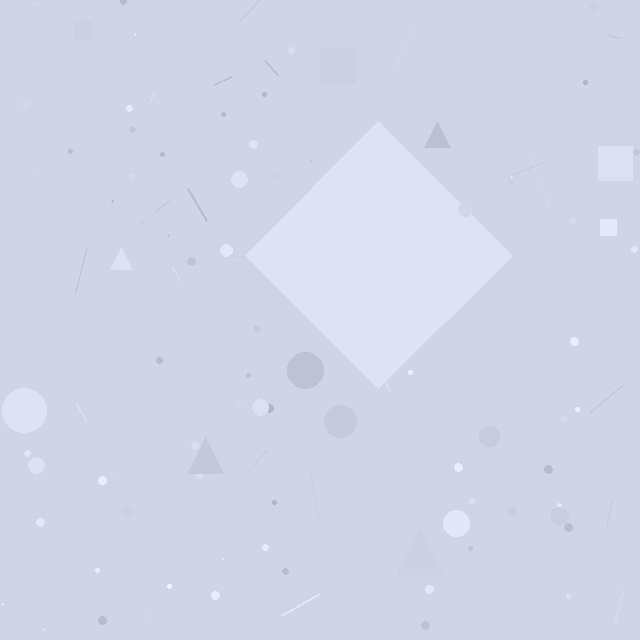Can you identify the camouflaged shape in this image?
The camouflaged shape is a diamond.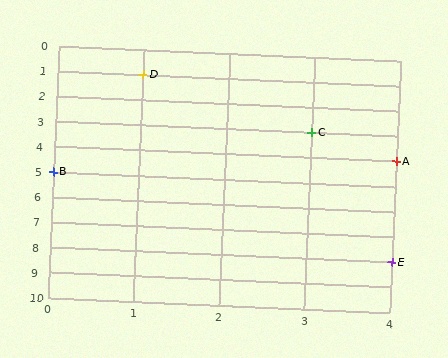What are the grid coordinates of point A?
Point A is at grid coordinates (4, 4).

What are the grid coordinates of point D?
Point D is at grid coordinates (1, 1).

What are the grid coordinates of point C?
Point C is at grid coordinates (3, 3).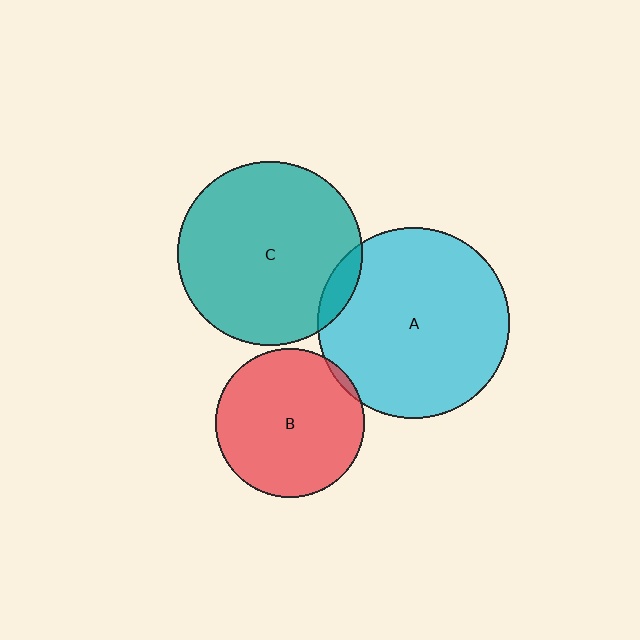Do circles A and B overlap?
Yes.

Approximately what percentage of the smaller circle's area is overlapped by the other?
Approximately 5%.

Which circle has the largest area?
Circle A (cyan).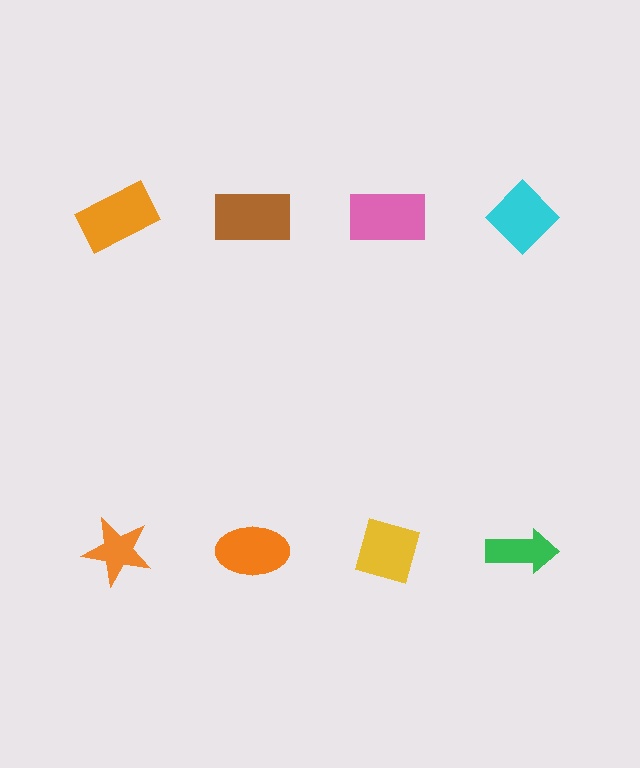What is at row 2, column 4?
A green arrow.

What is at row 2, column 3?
A yellow diamond.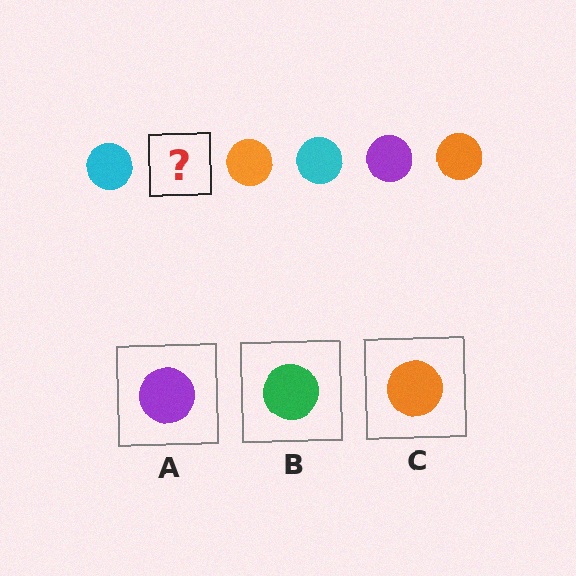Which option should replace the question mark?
Option A.